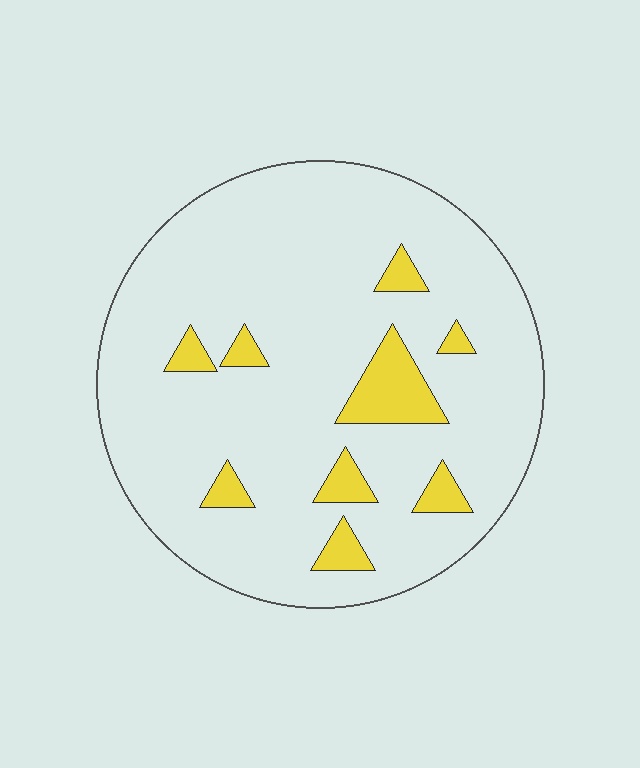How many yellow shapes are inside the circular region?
9.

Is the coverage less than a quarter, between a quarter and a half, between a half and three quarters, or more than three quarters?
Less than a quarter.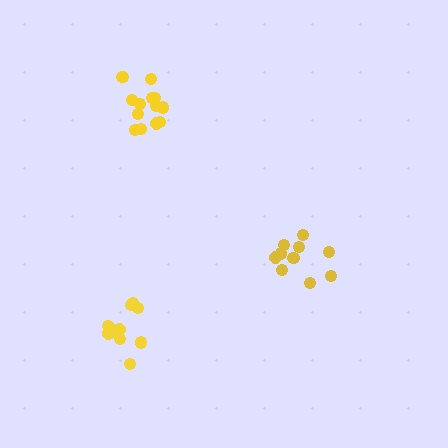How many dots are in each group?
Group 1: 13 dots, Group 2: 10 dots, Group 3: 11 dots (34 total).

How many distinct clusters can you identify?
There are 3 distinct clusters.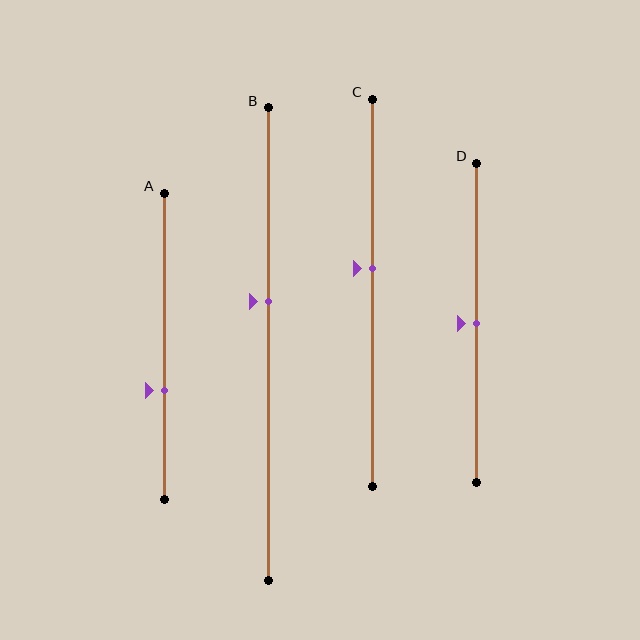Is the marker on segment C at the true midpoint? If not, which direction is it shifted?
No, the marker on segment C is shifted upward by about 6% of the segment length.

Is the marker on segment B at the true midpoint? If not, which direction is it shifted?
No, the marker on segment B is shifted upward by about 9% of the segment length.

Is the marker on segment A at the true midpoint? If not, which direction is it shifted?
No, the marker on segment A is shifted downward by about 14% of the segment length.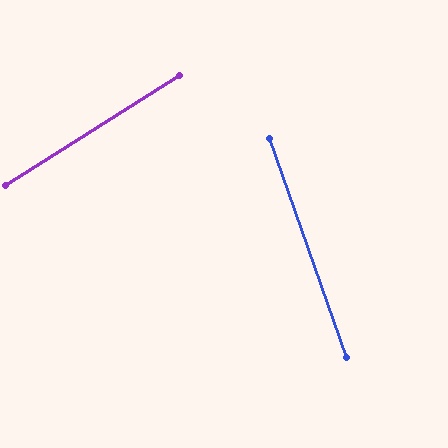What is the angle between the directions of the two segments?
Approximately 77 degrees.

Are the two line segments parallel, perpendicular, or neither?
Neither parallel nor perpendicular — they differ by about 77°.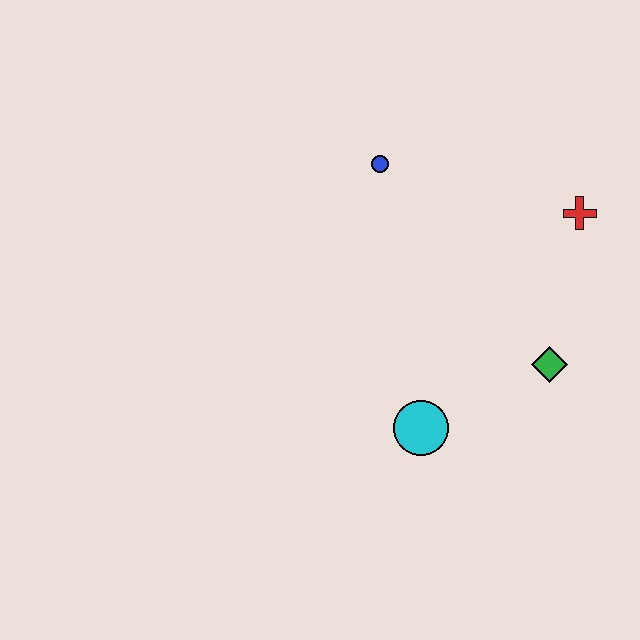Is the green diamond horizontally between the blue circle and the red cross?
Yes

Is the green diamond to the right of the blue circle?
Yes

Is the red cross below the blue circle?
Yes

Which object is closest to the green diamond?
The cyan circle is closest to the green diamond.